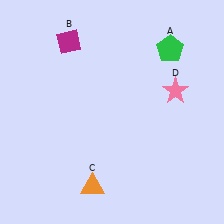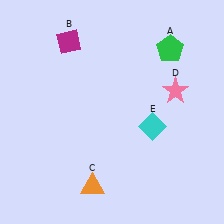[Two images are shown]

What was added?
A cyan diamond (E) was added in Image 2.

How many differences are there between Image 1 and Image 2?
There is 1 difference between the two images.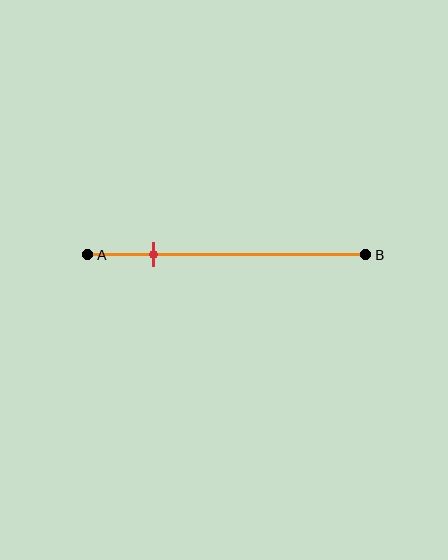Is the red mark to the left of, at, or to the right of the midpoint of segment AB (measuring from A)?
The red mark is to the left of the midpoint of segment AB.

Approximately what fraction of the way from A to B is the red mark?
The red mark is approximately 25% of the way from A to B.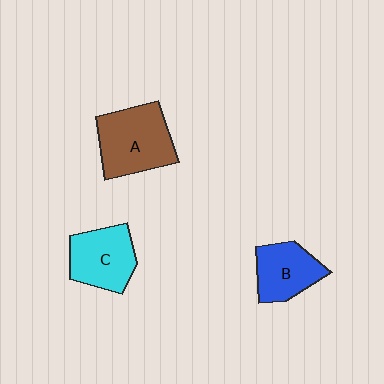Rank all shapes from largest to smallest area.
From largest to smallest: A (brown), C (cyan), B (blue).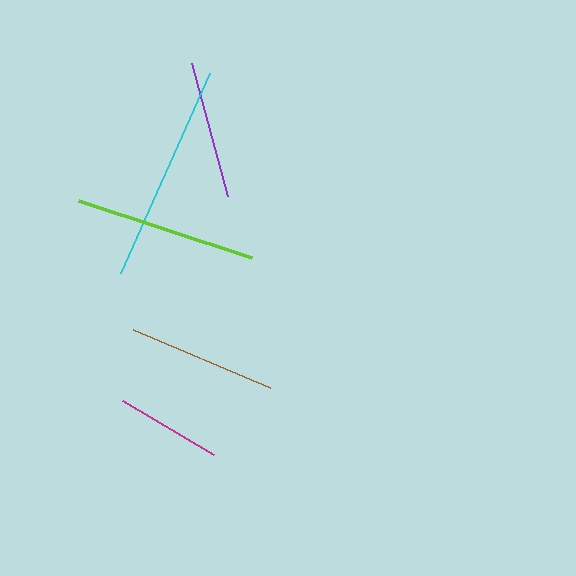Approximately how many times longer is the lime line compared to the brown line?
The lime line is approximately 1.2 times the length of the brown line.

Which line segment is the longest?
The cyan line is the longest at approximately 219 pixels.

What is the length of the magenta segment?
The magenta segment is approximately 105 pixels long.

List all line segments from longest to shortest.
From longest to shortest: cyan, lime, brown, purple, magenta.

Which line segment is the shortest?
The magenta line is the shortest at approximately 105 pixels.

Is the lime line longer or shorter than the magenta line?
The lime line is longer than the magenta line.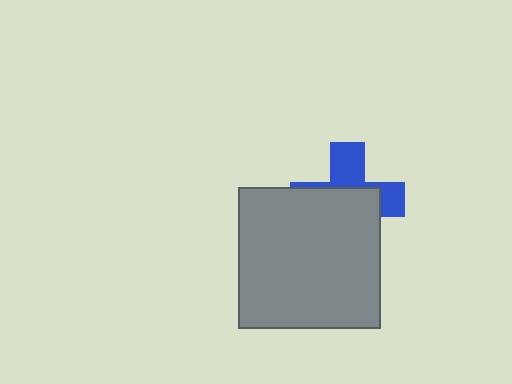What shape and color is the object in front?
The object in front is a gray square.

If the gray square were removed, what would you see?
You would see the complete blue cross.